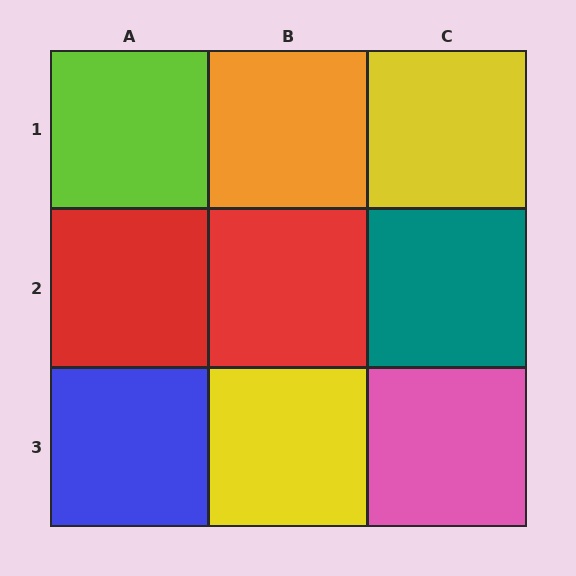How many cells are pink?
1 cell is pink.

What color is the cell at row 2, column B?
Red.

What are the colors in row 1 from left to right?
Lime, orange, yellow.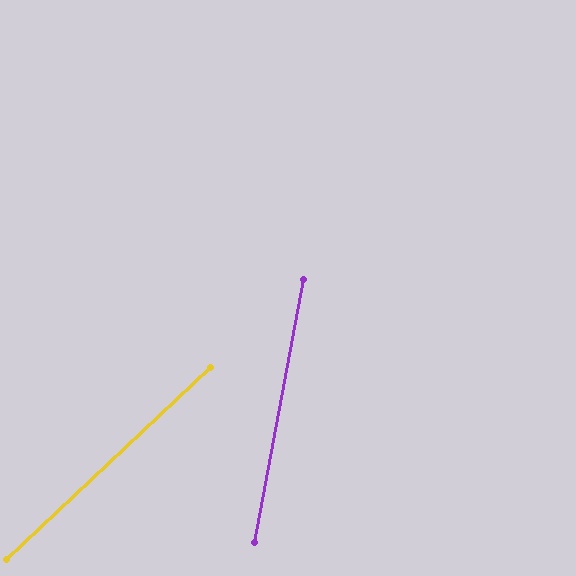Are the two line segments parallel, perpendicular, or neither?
Neither parallel nor perpendicular — they differ by about 36°.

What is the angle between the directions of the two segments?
Approximately 36 degrees.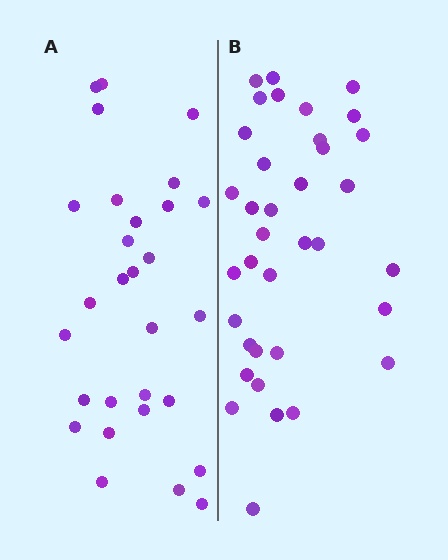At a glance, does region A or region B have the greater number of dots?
Region B (the right region) has more dots.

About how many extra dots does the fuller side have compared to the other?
Region B has roughly 8 or so more dots than region A.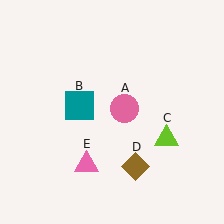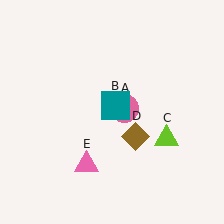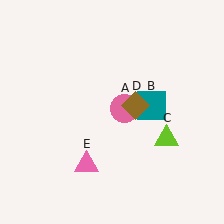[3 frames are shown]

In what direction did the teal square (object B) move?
The teal square (object B) moved right.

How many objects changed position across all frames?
2 objects changed position: teal square (object B), brown diamond (object D).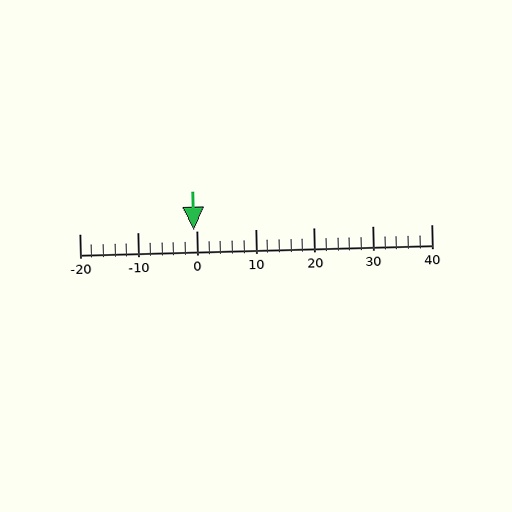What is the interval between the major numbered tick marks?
The major tick marks are spaced 10 units apart.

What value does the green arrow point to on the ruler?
The green arrow points to approximately 0.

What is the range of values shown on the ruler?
The ruler shows values from -20 to 40.